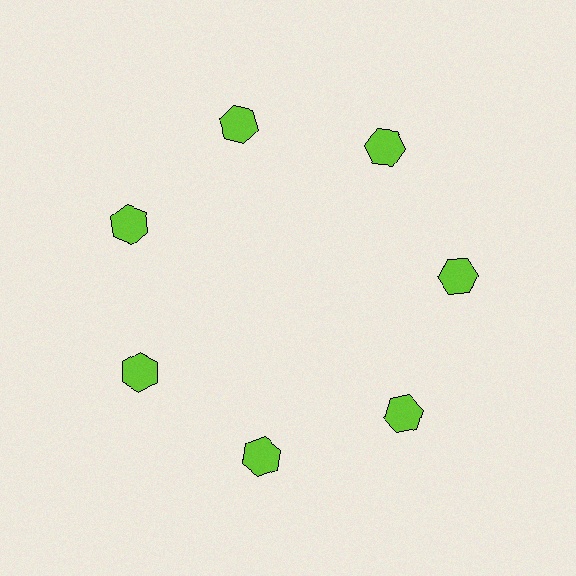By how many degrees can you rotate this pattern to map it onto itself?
The pattern maps onto itself every 51 degrees of rotation.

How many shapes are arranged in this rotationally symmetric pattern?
There are 7 shapes, arranged in 7 groups of 1.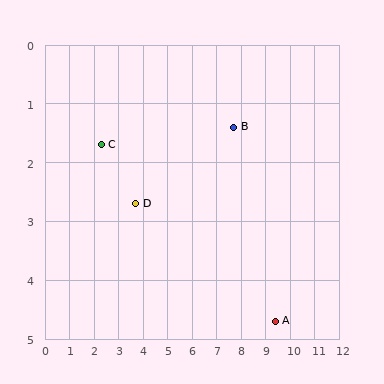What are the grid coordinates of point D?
Point D is at approximately (3.7, 2.7).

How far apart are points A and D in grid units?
Points A and D are about 6.0 grid units apart.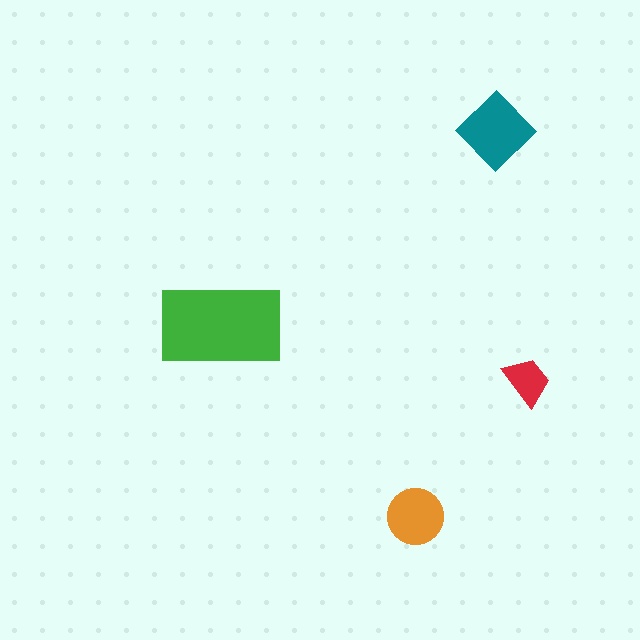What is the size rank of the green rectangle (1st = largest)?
1st.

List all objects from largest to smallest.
The green rectangle, the teal diamond, the orange circle, the red trapezoid.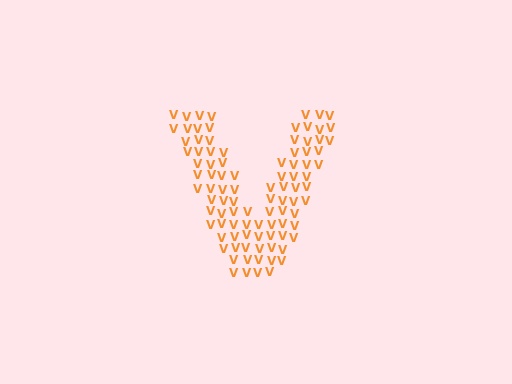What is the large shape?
The large shape is the letter V.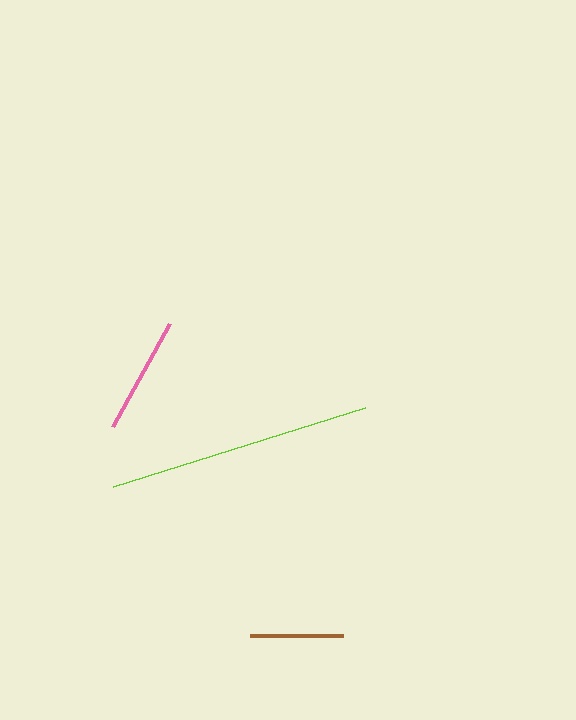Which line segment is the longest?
The lime line is the longest at approximately 265 pixels.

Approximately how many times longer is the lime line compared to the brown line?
The lime line is approximately 2.8 times the length of the brown line.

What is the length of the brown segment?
The brown segment is approximately 93 pixels long.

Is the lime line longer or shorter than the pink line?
The lime line is longer than the pink line.